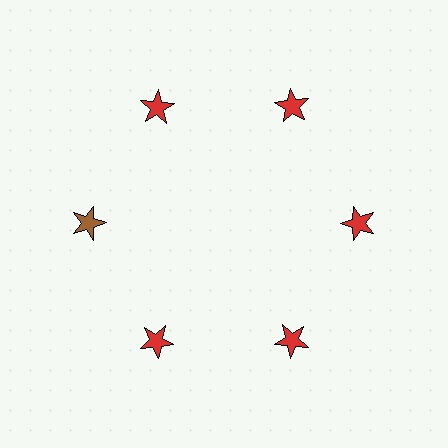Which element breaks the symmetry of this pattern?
The brown star at roughly the 9 o'clock position breaks the symmetry. All other shapes are red stars.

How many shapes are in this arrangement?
There are 6 shapes arranged in a ring pattern.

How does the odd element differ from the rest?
It has a different color: brown instead of red.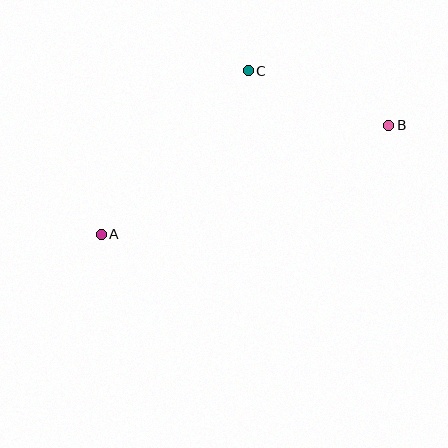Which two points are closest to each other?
Points B and C are closest to each other.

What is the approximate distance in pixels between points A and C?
The distance between A and C is approximately 220 pixels.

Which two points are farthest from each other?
Points A and B are farthest from each other.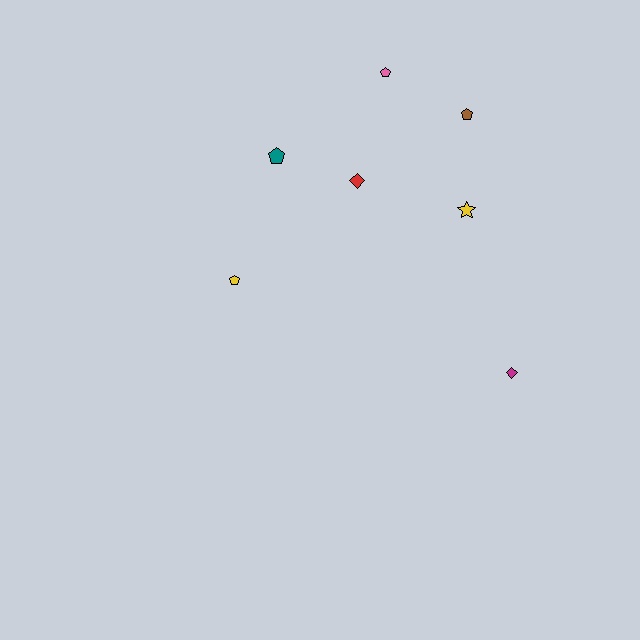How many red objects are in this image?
There is 1 red object.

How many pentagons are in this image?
There are 4 pentagons.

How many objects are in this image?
There are 7 objects.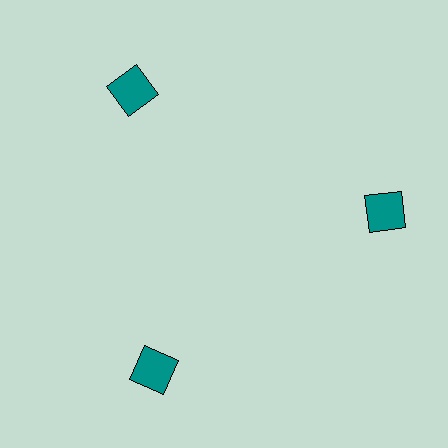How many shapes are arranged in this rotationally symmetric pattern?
There are 3 shapes, arranged in 3 groups of 1.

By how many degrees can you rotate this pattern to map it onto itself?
The pattern maps onto itself every 120 degrees of rotation.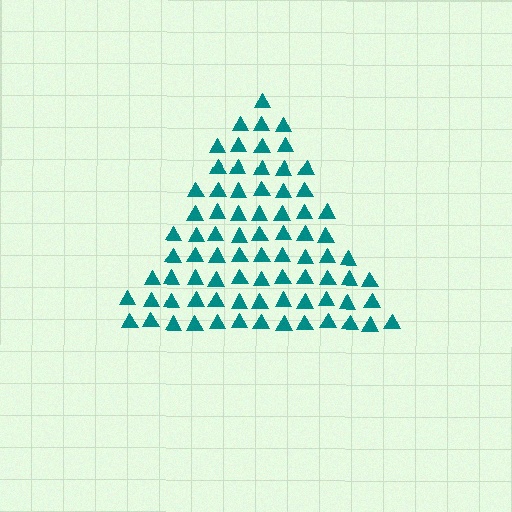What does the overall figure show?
The overall figure shows a triangle.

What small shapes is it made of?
It is made of small triangles.